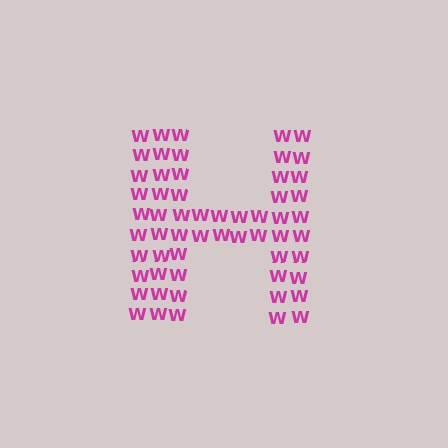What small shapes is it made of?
It is made of small letter W's.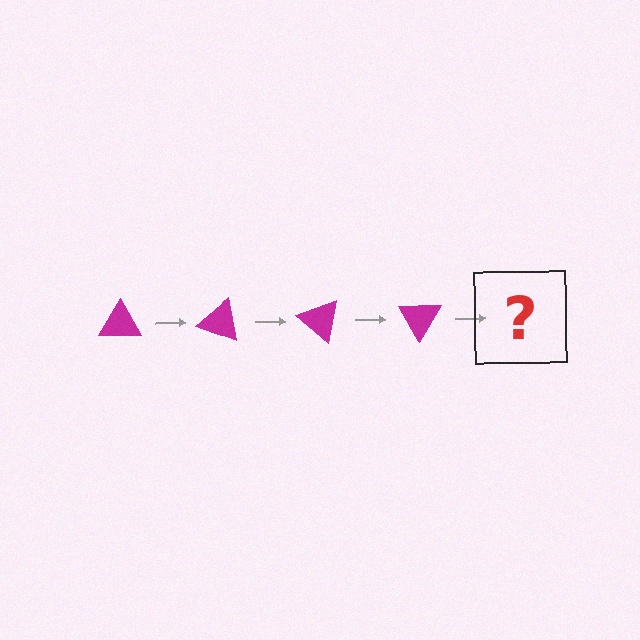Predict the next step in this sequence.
The next step is a magenta triangle rotated 80 degrees.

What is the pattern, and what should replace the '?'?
The pattern is that the triangle rotates 20 degrees each step. The '?' should be a magenta triangle rotated 80 degrees.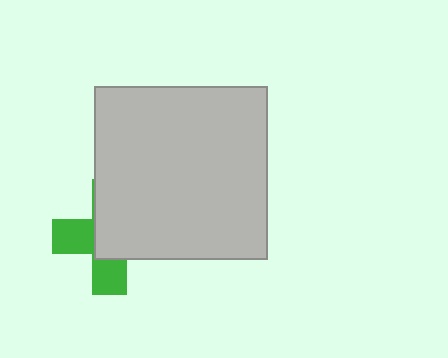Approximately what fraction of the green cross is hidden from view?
Roughly 59% of the green cross is hidden behind the light gray square.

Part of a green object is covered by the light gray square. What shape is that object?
It is a cross.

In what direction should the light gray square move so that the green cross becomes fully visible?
The light gray square should move toward the upper-right. That is the shortest direction to clear the overlap and leave the green cross fully visible.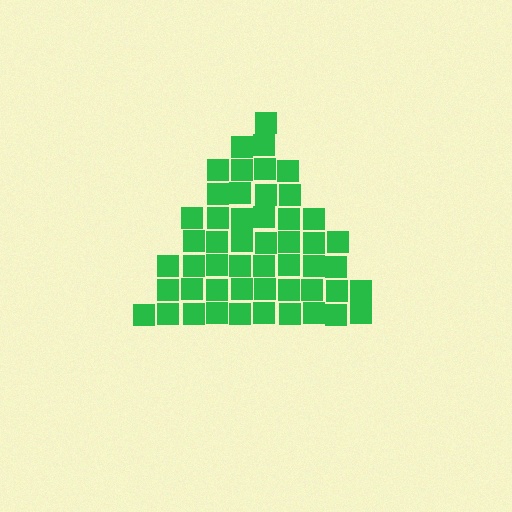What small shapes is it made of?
It is made of small squares.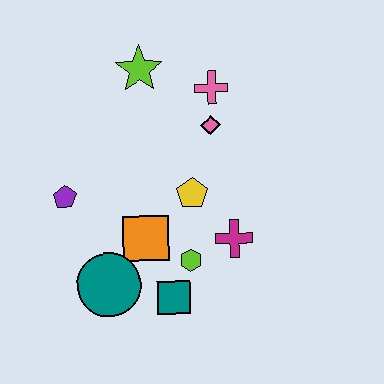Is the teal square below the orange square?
Yes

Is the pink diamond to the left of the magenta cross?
Yes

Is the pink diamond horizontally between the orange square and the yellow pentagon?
No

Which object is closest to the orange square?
The lime hexagon is closest to the orange square.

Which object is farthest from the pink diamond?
The teal circle is farthest from the pink diamond.